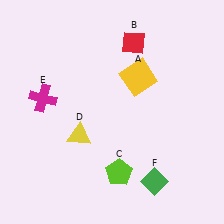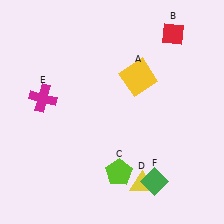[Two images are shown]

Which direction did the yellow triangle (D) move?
The yellow triangle (D) moved right.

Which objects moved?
The objects that moved are: the red diamond (B), the yellow triangle (D).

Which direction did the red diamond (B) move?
The red diamond (B) moved right.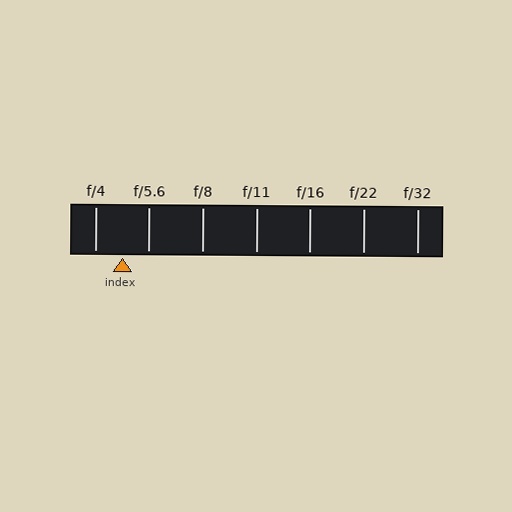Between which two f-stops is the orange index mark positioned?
The index mark is between f/4 and f/5.6.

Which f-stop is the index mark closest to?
The index mark is closest to f/5.6.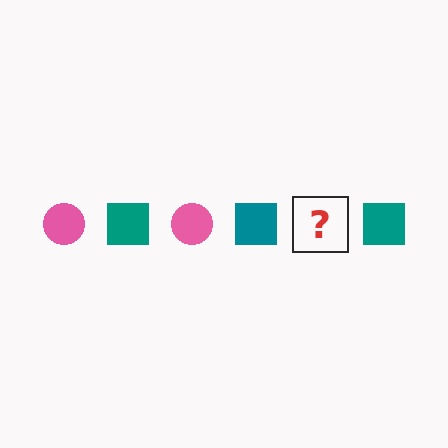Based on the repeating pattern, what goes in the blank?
The blank should be a pink circle.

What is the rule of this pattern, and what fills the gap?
The rule is that the pattern alternates between pink circle and teal square. The gap should be filled with a pink circle.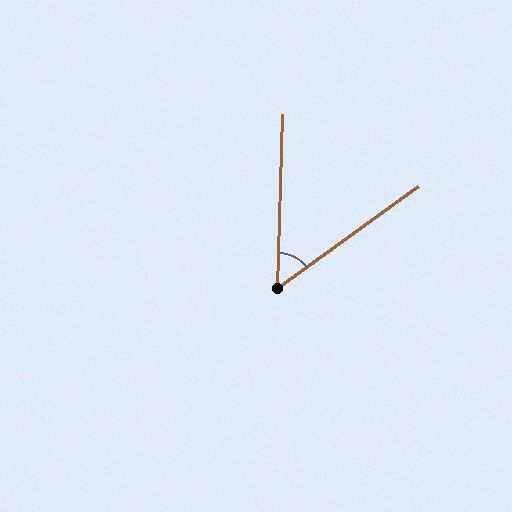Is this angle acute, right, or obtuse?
It is acute.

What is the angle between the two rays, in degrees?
Approximately 53 degrees.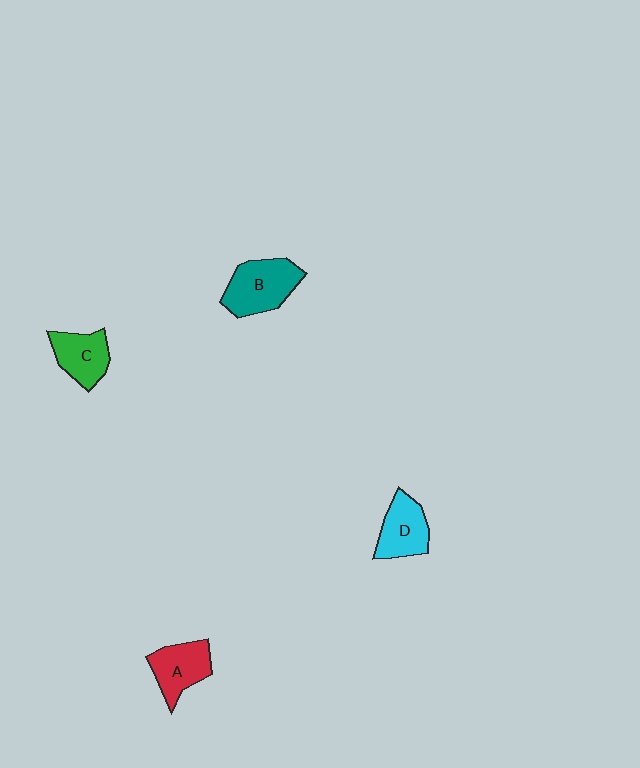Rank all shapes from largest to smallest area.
From largest to smallest: B (teal), A (red), D (cyan), C (green).